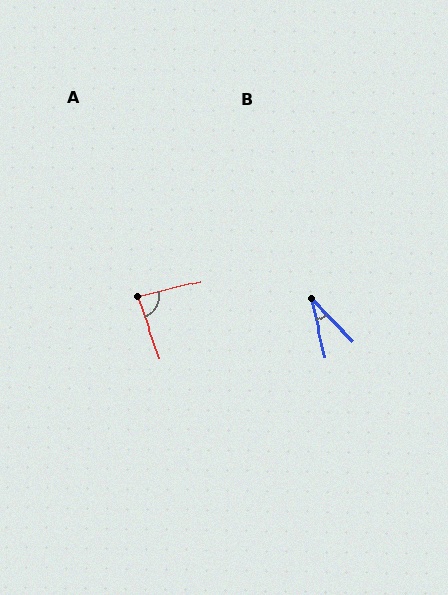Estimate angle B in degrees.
Approximately 31 degrees.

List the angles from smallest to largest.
B (31°), A (84°).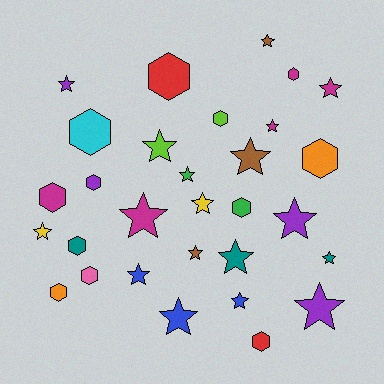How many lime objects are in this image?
There are 2 lime objects.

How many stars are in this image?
There are 18 stars.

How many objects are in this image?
There are 30 objects.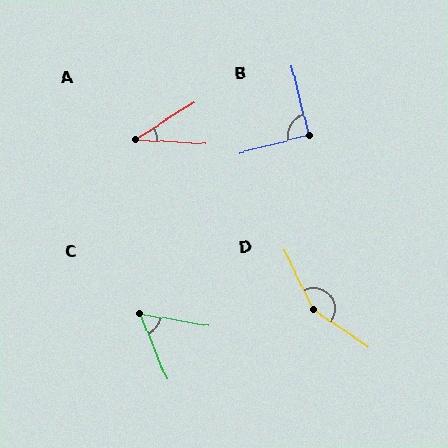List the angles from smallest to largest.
A (36°), C (57°), B (90°), D (150°).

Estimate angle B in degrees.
Approximately 90 degrees.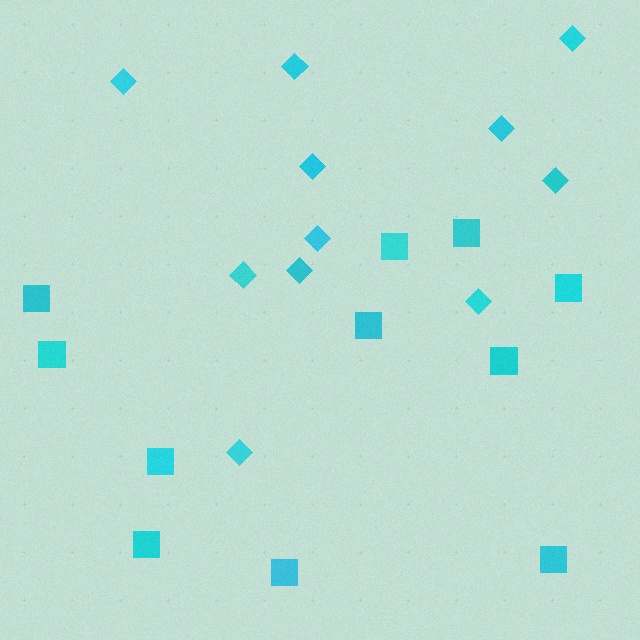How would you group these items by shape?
There are 2 groups: one group of diamonds (11) and one group of squares (11).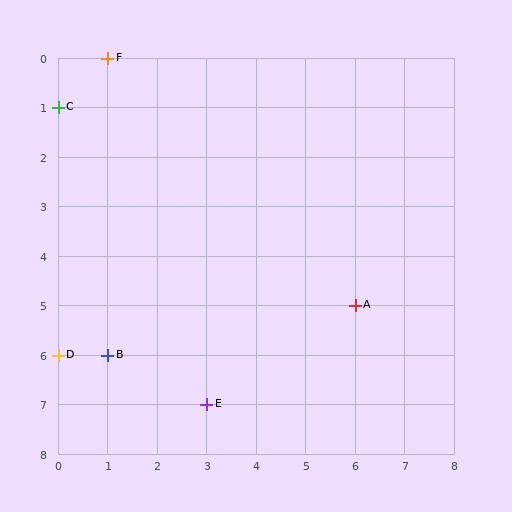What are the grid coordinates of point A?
Point A is at grid coordinates (6, 5).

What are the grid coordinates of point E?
Point E is at grid coordinates (3, 7).